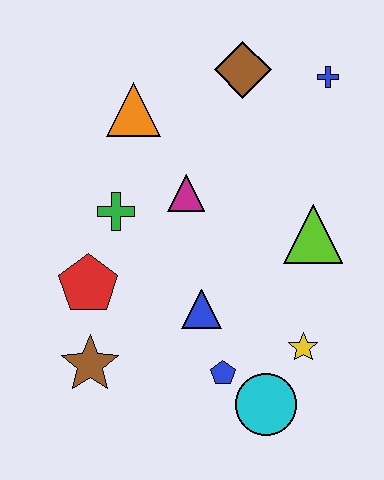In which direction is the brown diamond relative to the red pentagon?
The brown diamond is above the red pentagon.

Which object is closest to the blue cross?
The brown diamond is closest to the blue cross.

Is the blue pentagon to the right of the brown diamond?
No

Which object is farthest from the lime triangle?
The brown star is farthest from the lime triangle.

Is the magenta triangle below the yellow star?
No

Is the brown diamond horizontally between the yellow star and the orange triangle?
Yes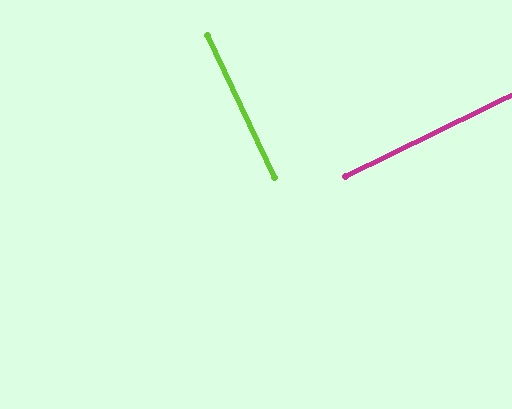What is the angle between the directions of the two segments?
Approximately 89 degrees.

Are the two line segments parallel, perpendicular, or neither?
Perpendicular — they meet at approximately 89°.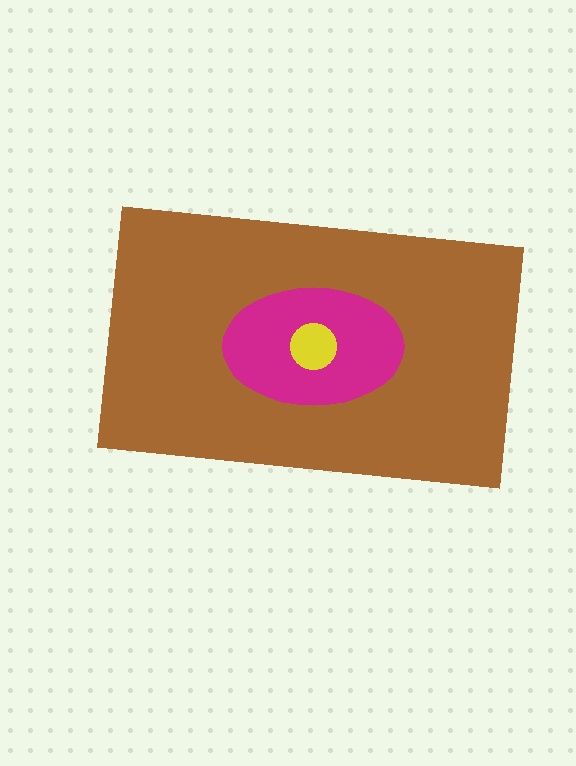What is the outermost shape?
The brown rectangle.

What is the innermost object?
The yellow circle.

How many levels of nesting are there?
3.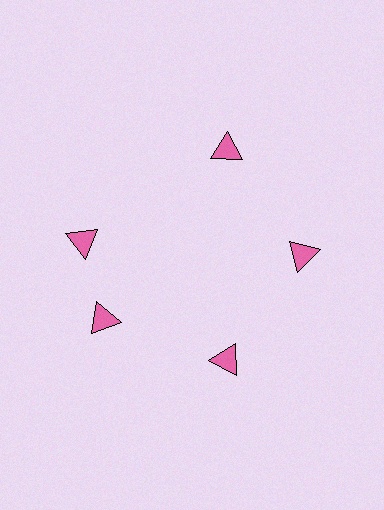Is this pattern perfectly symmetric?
No. The 5 pink triangles are arranged in a ring, but one element near the 10 o'clock position is rotated out of alignment along the ring, breaking the 5-fold rotational symmetry.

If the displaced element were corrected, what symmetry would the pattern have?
It would have 5-fold rotational symmetry — the pattern would map onto itself every 72 degrees.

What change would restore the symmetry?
The symmetry would be restored by rotating it back into even spacing with its neighbors so that all 5 triangles sit at equal angles and equal distance from the center.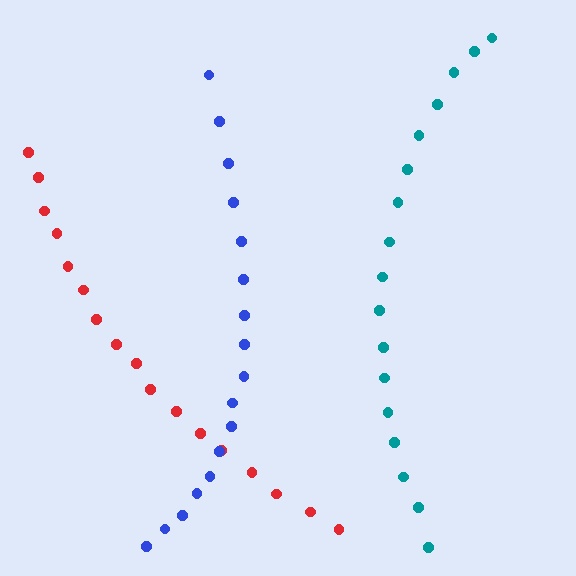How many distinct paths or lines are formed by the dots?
There are 3 distinct paths.